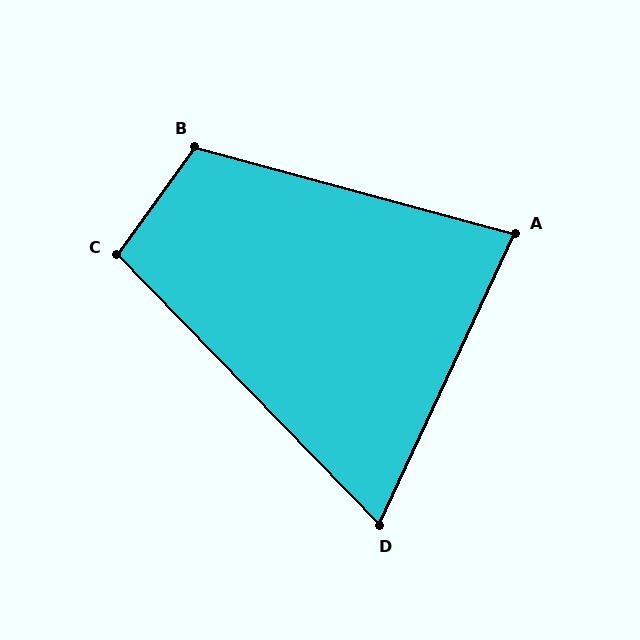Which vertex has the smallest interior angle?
D, at approximately 69 degrees.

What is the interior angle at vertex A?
Approximately 80 degrees (acute).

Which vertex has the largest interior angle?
B, at approximately 111 degrees.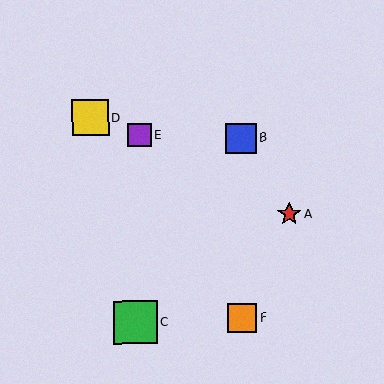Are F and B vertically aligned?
Yes, both are at x≈242.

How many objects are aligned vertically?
2 objects (B, F) are aligned vertically.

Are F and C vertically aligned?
No, F is at x≈242 and C is at x≈135.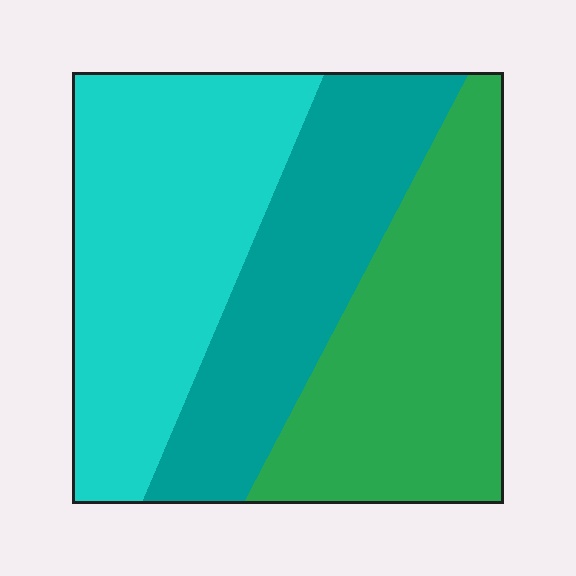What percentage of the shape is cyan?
Cyan covers 37% of the shape.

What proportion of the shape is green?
Green covers roughly 35% of the shape.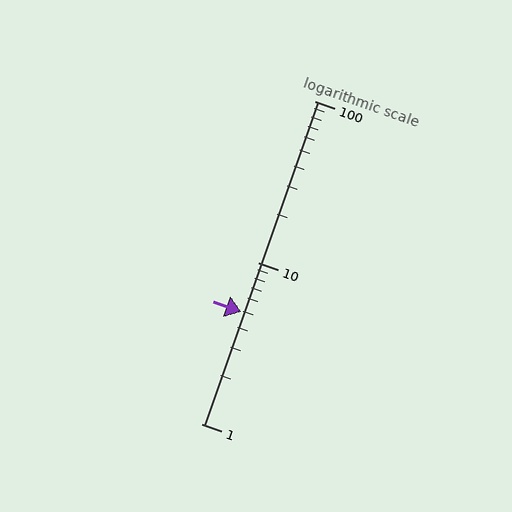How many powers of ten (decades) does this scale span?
The scale spans 2 decades, from 1 to 100.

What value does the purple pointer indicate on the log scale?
The pointer indicates approximately 4.9.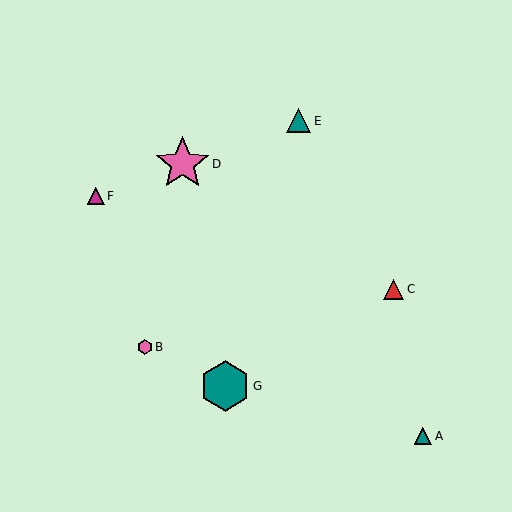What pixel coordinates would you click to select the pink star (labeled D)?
Click at (183, 164) to select the pink star D.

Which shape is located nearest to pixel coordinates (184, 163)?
The pink star (labeled D) at (183, 164) is nearest to that location.